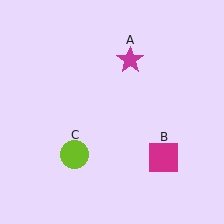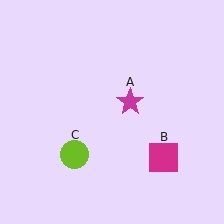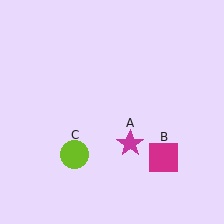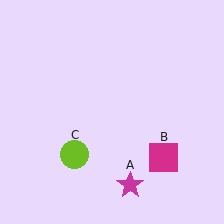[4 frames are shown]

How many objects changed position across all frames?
1 object changed position: magenta star (object A).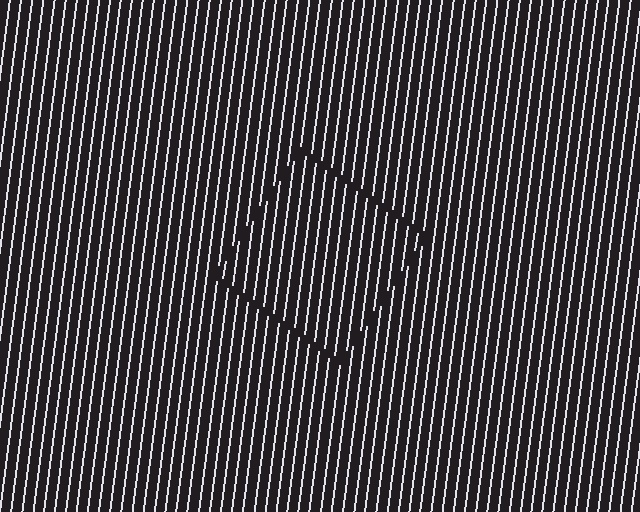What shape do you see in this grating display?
An illusory square. The interior of the shape contains the same grating, shifted by half a period — the contour is defined by the phase discontinuity where line-ends from the inner and outer gratings abut.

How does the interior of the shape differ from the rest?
The interior of the shape contains the same grating, shifted by half a period — the contour is defined by the phase discontinuity where line-ends from the inner and outer gratings abut.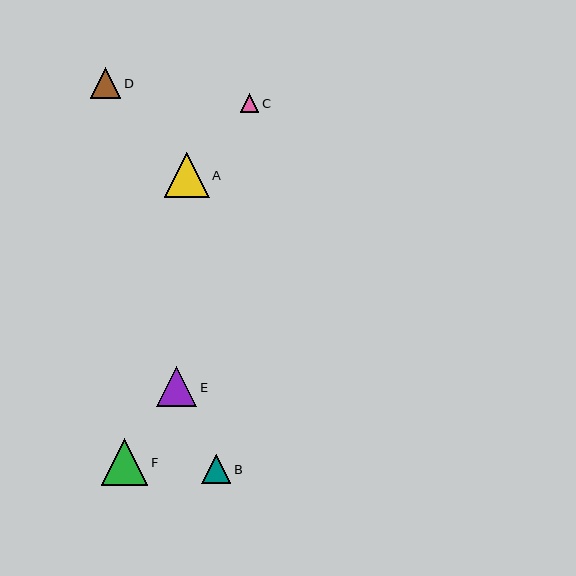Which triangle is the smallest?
Triangle C is the smallest with a size of approximately 19 pixels.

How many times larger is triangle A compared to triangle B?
Triangle A is approximately 1.6 times the size of triangle B.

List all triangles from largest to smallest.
From largest to smallest: F, A, E, D, B, C.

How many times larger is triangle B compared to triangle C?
Triangle B is approximately 1.6 times the size of triangle C.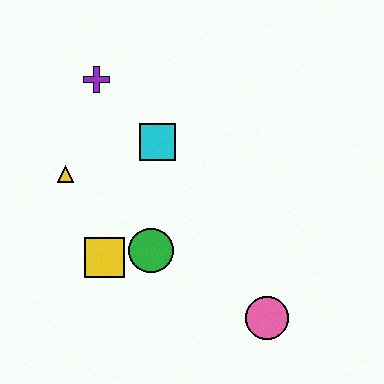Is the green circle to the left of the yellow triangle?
No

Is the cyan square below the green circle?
No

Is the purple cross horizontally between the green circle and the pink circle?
No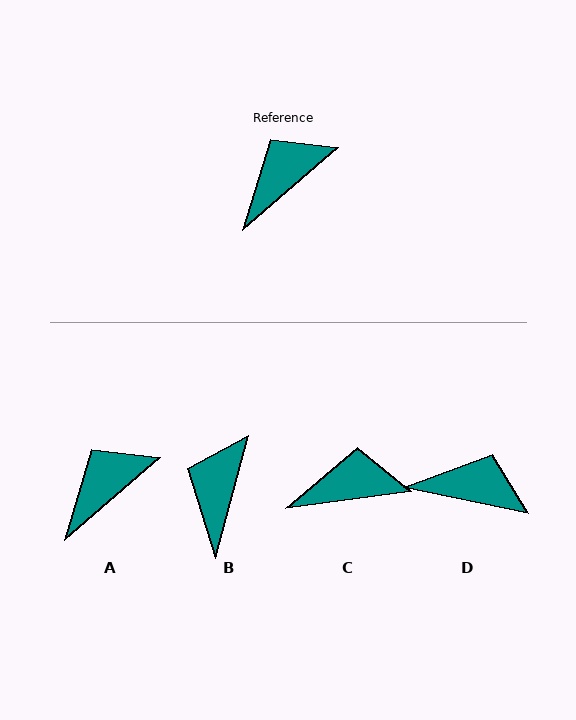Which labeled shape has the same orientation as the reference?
A.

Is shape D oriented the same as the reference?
No, it is off by about 52 degrees.